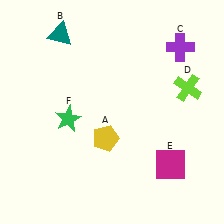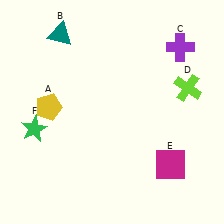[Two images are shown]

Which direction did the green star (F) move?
The green star (F) moved left.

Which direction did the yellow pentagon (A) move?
The yellow pentagon (A) moved left.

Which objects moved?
The objects that moved are: the yellow pentagon (A), the green star (F).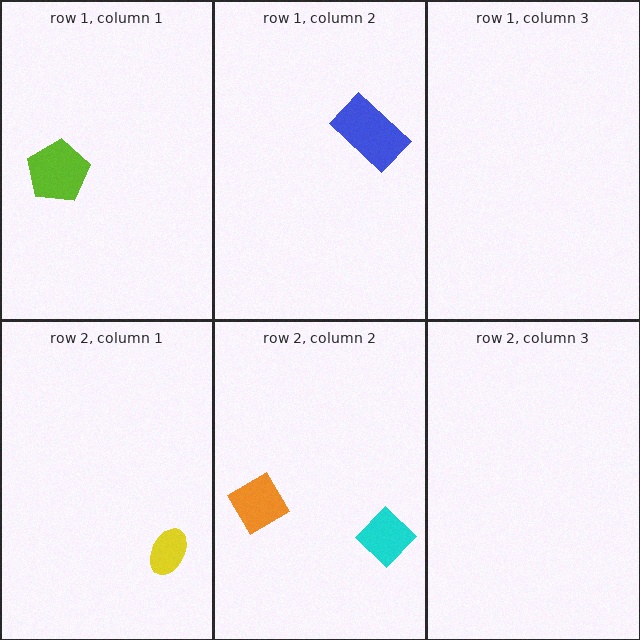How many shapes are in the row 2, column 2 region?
2.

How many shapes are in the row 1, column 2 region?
1.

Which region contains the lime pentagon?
The row 1, column 1 region.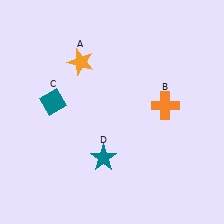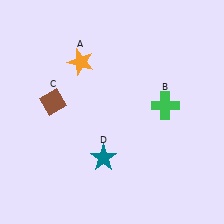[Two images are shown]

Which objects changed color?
B changed from orange to green. C changed from teal to brown.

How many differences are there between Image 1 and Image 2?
There are 2 differences between the two images.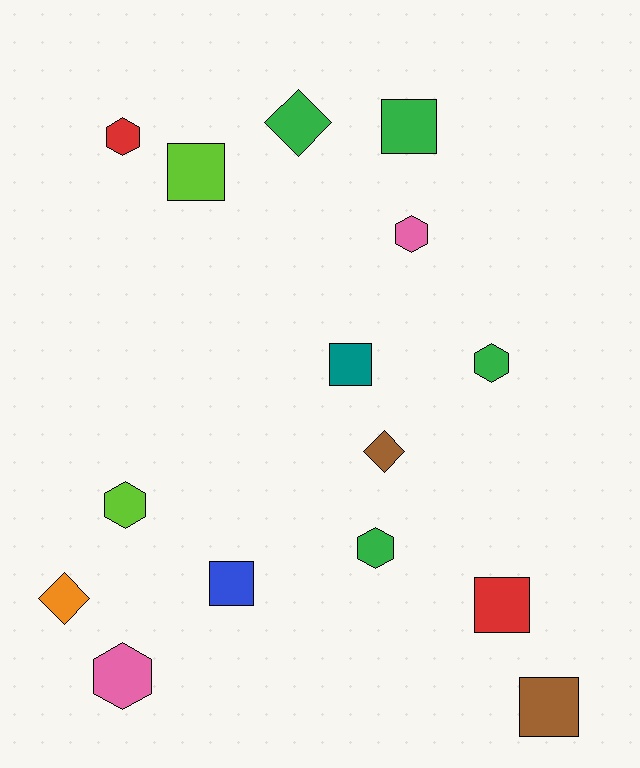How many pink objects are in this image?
There are 2 pink objects.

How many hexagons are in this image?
There are 6 hexagons.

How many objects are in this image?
There are 15 objects.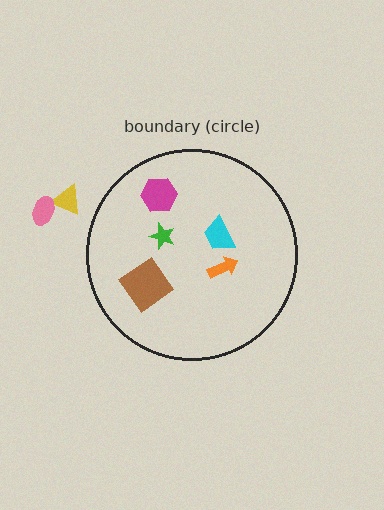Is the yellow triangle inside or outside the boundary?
Outside.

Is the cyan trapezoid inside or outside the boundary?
Inside.